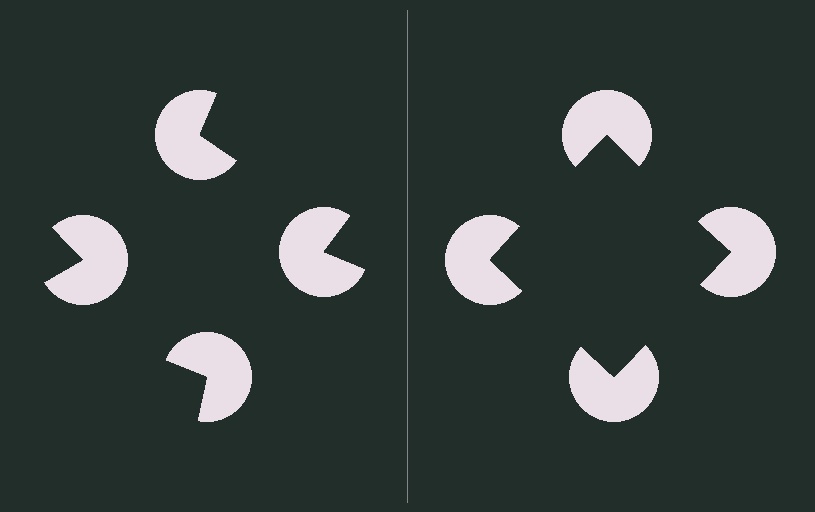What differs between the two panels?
The pac-man discs are positioned identically on both sides; only the wedge orientations differ. On the right they align to a square; on the left they are misaligned.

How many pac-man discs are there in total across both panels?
8 — 4 on each side.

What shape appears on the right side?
An illusory square.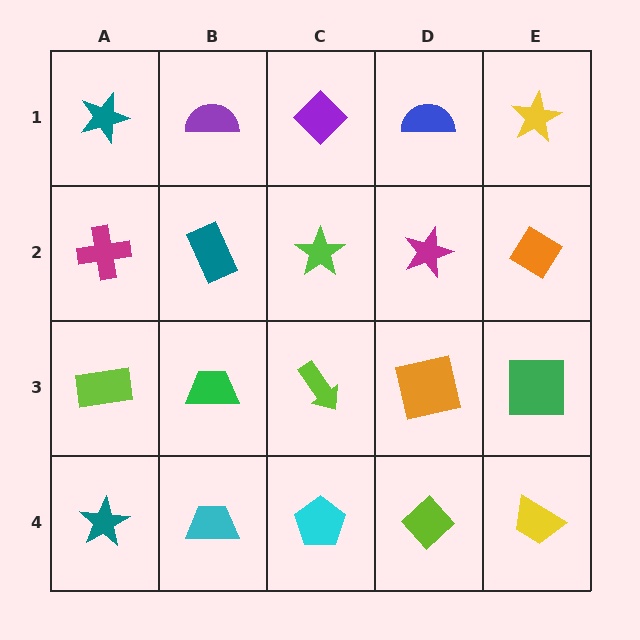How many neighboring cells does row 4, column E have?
2.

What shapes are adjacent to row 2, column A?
A teal star (row 1, column A), a lime rectangle (row 3, column A), a teal rectangle (row 2, column B).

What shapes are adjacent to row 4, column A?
A lime rectangle (row 3, column A), a cyan trapezoid (row 4, column B).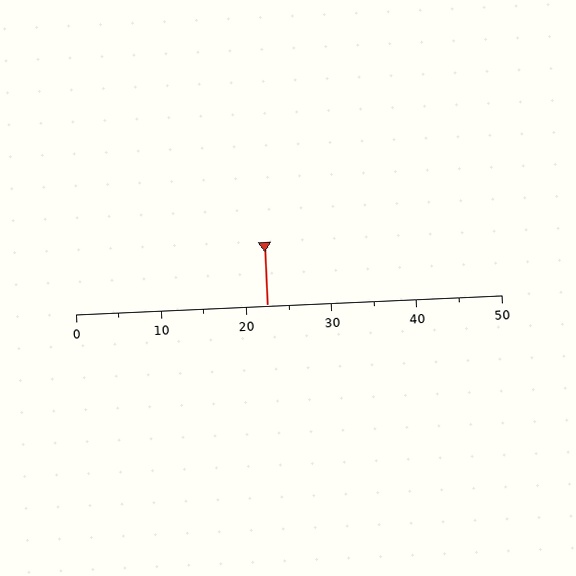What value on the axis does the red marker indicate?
The marker indicates approximately 22.5.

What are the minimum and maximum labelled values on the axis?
The axis runs from 0 to 50.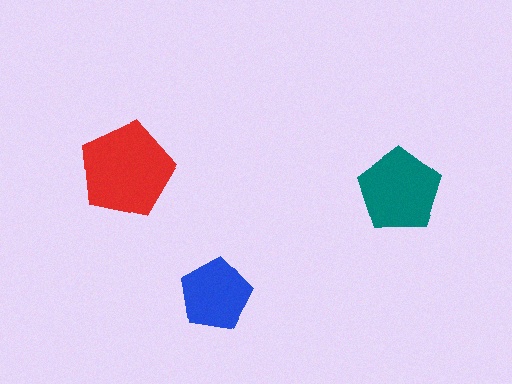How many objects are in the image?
There are 3 objects in the image.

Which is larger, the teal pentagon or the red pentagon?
The red one.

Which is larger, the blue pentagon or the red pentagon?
The red one.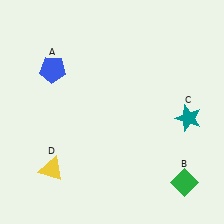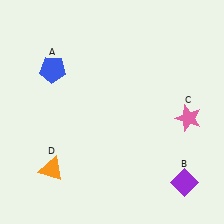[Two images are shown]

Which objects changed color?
B changed from green to purple. C changed from teal to pink. D changed from yellow to orange.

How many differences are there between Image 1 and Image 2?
There are 3 differences between the two images.